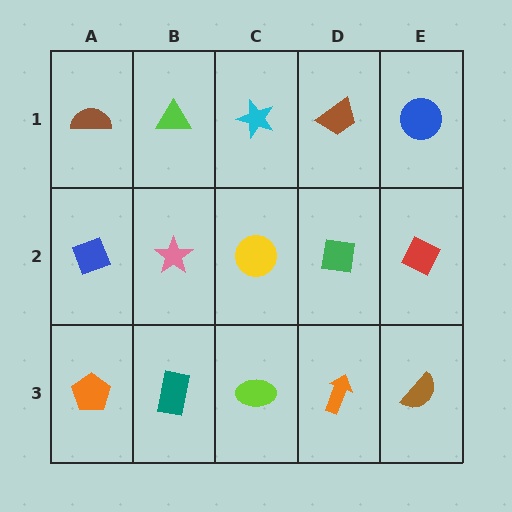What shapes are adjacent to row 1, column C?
A yellow circle (row 2, column C), a lime triangle (row 1, column B), a brown trapezoid (row 1, column D).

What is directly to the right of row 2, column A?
A pink star.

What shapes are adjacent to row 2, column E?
A blue circle (row 1, column E), a brown semicircle (row 3, column E), a green square (row 2, column D).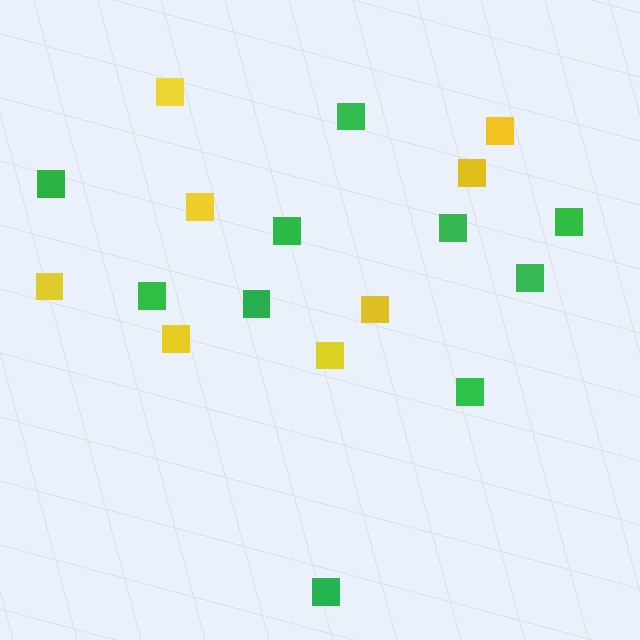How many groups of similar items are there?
There are 2 groups: one group of yellow squares (8) and one group of green squares (10).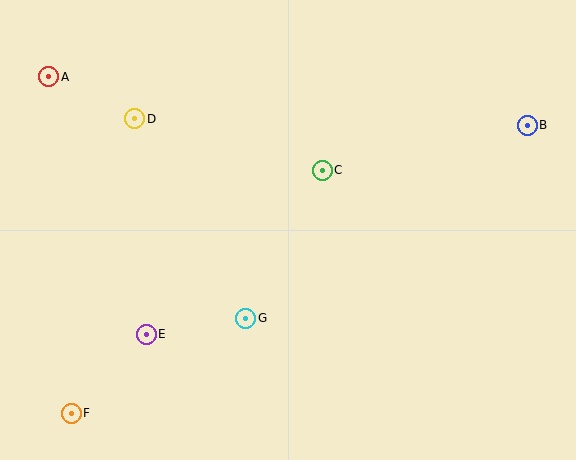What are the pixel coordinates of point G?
Point G is at (246, 318).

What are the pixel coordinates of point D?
Point D is at (135, 119).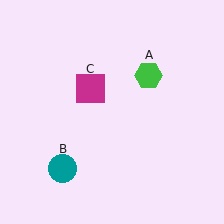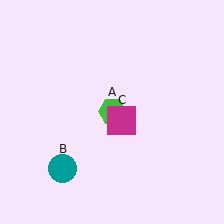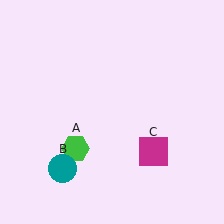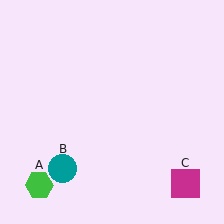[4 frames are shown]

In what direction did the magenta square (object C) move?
The magenta square (object C) moved down and to the right.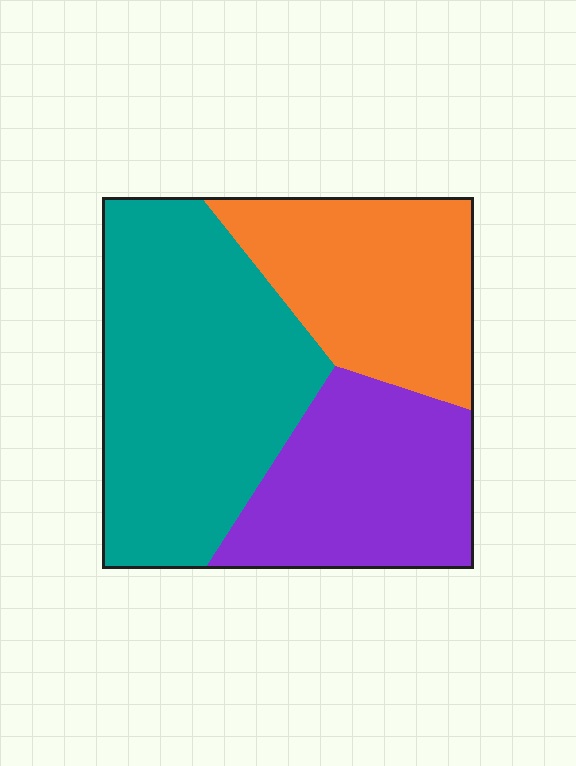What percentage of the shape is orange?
Orange covers about 25% of the shape.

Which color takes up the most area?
Teal, at roughly 45%.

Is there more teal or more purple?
Teal.